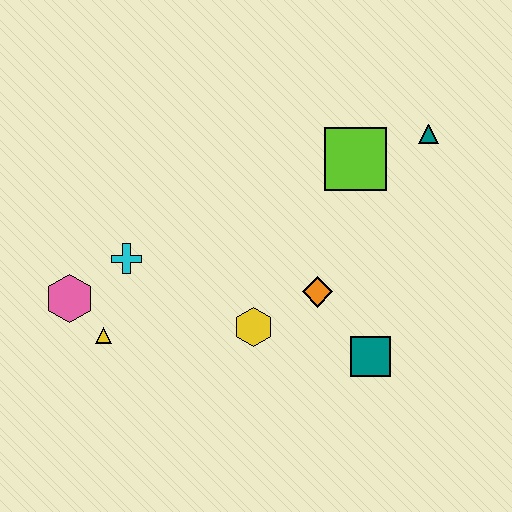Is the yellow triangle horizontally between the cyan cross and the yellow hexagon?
No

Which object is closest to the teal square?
The orange diamond is closest to the teal square.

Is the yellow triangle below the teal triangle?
Yes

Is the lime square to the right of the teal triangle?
No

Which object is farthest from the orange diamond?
The pink hexagon is farthest from the orange diamond.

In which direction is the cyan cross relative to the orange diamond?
The cyan cross is to the left of the orange diamond.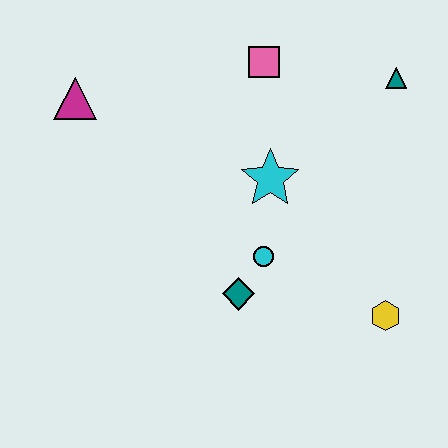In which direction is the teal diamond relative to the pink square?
The teal diamond is below the pink square.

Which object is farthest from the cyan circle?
The magenta triangle is farthest from the cyan circle.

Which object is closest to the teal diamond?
The cyan circle is closest to the teal diamond.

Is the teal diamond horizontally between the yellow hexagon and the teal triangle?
No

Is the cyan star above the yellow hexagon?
Yes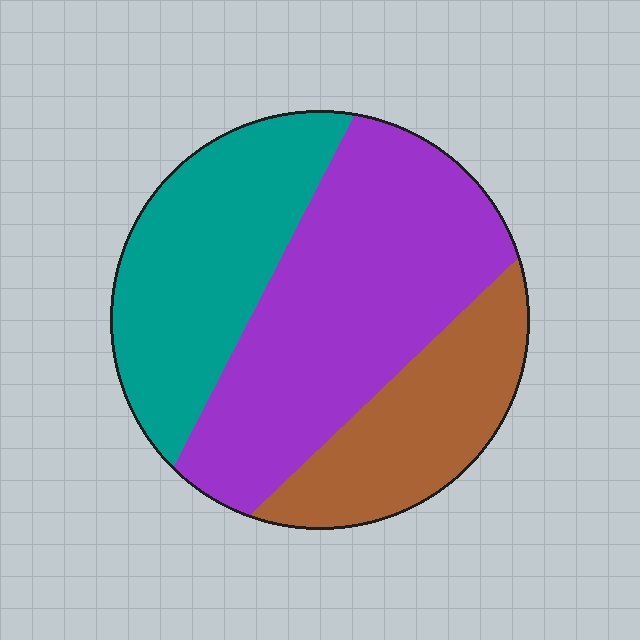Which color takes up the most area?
Purple, at roughly 45%.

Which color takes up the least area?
Brown, at roughly 25%.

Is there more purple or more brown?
Purple.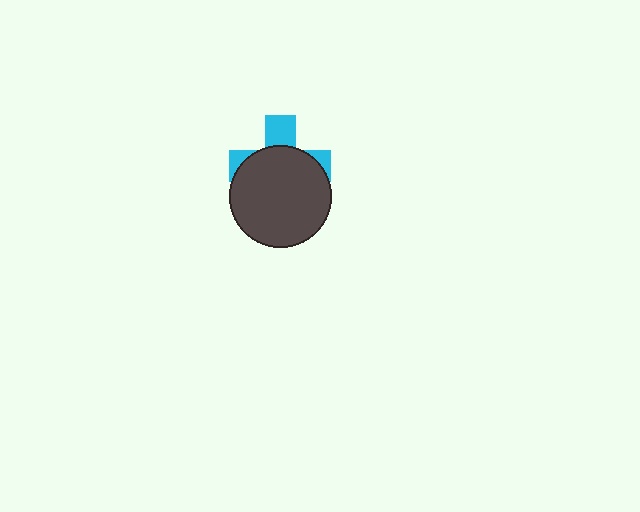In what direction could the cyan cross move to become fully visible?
The cyan cross could move up. That would shift it out from behind the dark gray circle entirely.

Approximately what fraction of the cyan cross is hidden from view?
Roughly 69% of the cyan cross is hidden behind the dark gray circle.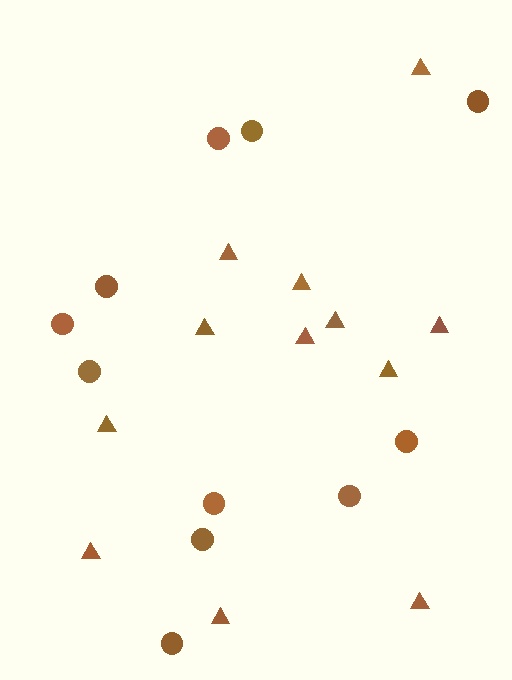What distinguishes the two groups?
There are 2 groups: one group of triangles (12) and one group of circles (11).